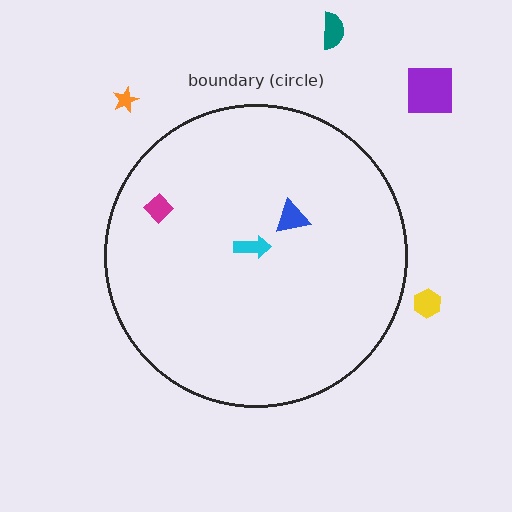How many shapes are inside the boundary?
3 inside, 4 outside.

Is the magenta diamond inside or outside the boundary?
Inside.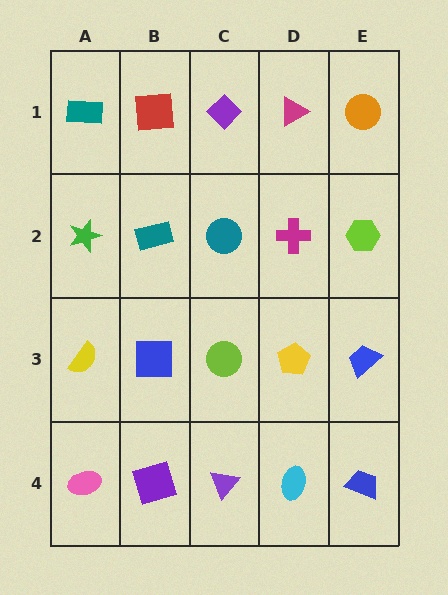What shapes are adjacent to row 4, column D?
A yellow pentagon (row 3, column D), a purple triangle (row 4, column C), a blue trapezoid (row 4, column E).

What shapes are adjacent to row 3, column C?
A teal circle (row 2, column C), a purple triangle (row 4, column C), a blue square (row 3, column B), a yellow pentagon (row 3, column D).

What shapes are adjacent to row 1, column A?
A green star (row 2, column A), a red square (row 1, column B).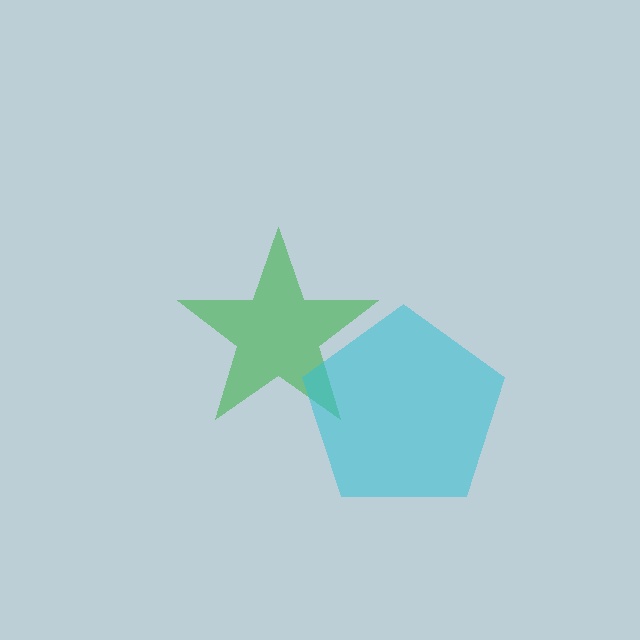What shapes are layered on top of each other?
The layered shapes are: a green star, a cyan pentagon.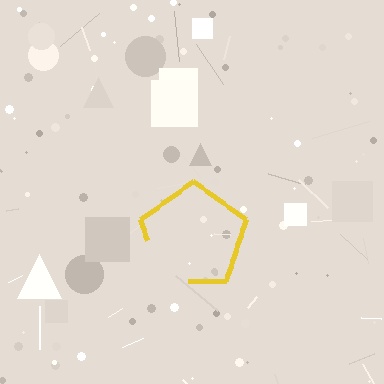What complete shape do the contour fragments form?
The contour fragments form a pentagon.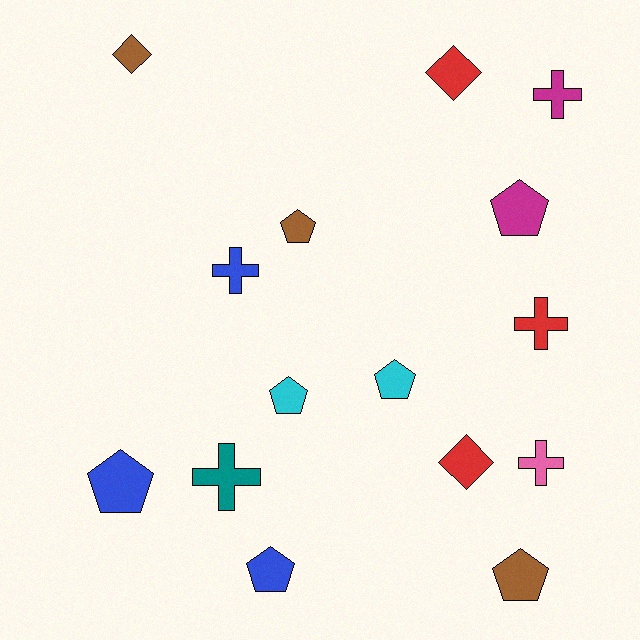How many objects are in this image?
There are 15 objects.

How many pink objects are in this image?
There is 1 pink object.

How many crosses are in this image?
There are 5 crosses.